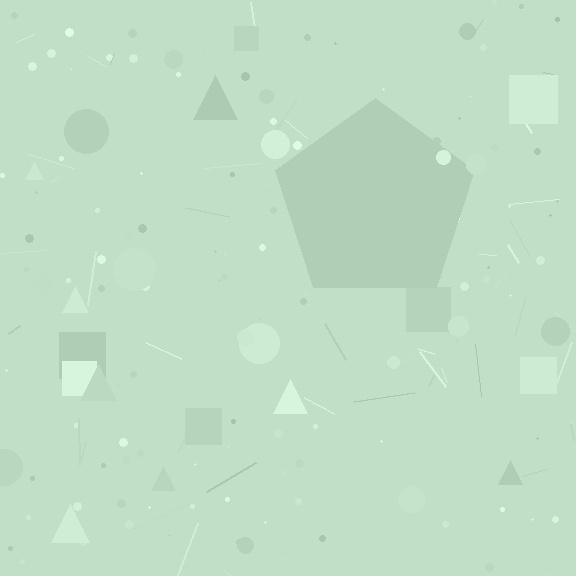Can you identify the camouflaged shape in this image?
The camouflaged shape is a pentagon.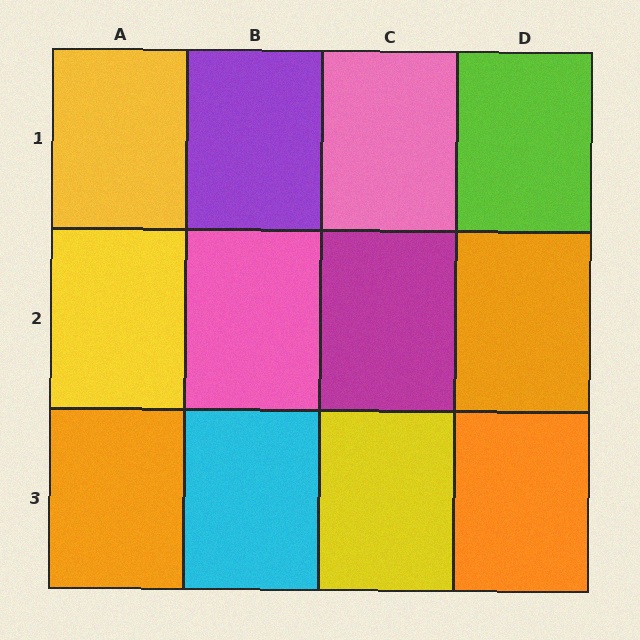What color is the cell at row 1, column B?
Purple.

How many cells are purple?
1 cell is purple.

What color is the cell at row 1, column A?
Yellow.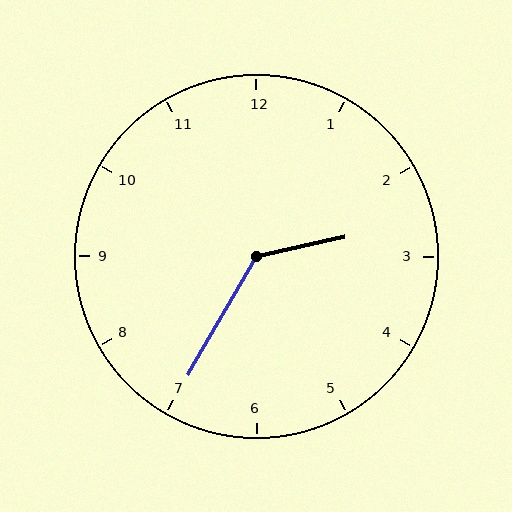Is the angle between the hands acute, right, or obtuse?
It is obtuse.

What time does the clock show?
2:35.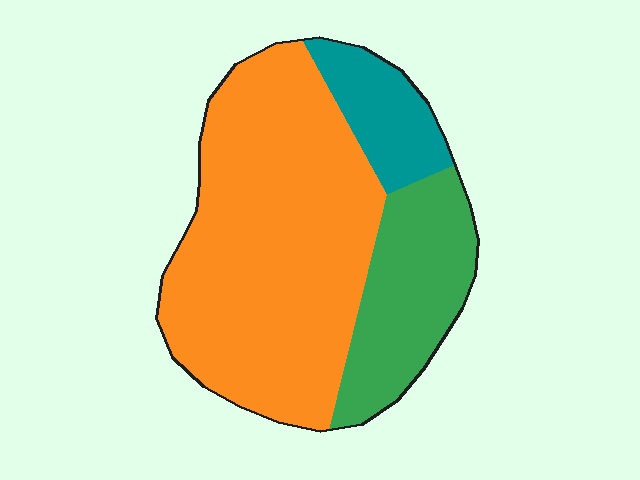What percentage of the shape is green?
Green covers about 25% of the shape.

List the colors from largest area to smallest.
From largest to smallest: orange, green, teal.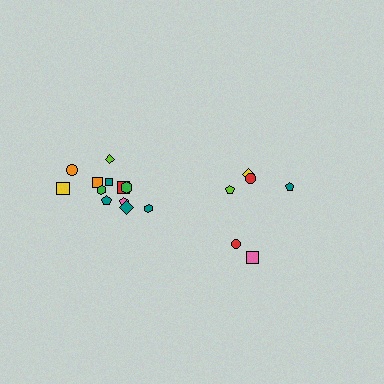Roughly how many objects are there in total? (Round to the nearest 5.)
Roughly 20 objects in total.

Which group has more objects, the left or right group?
The left group.